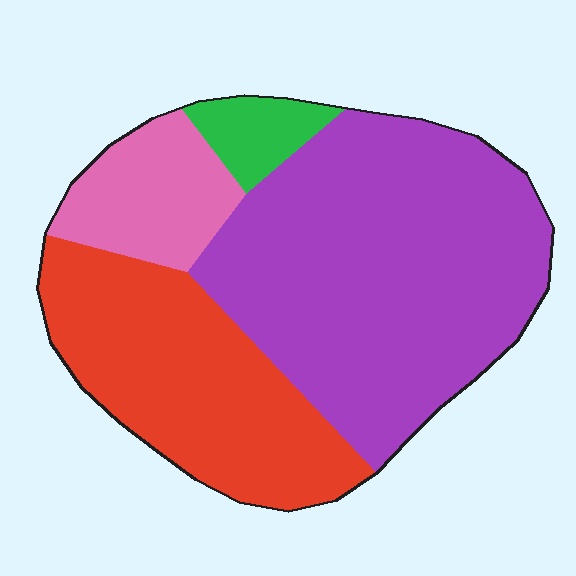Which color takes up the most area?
Purple, at roughly 50%.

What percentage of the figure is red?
Red covers 30% of the figure.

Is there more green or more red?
Red.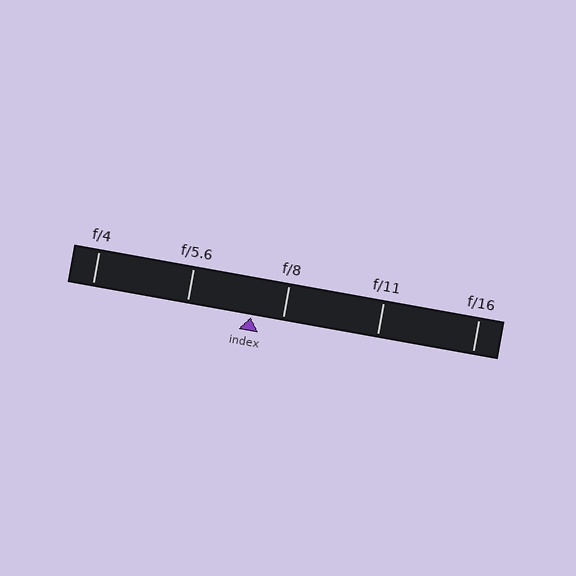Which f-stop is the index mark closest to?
The index mark is closest to f/8.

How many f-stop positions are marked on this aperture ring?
There are 5 f-stop positions marked.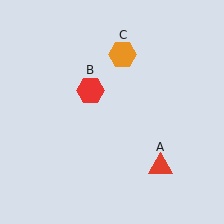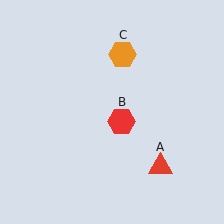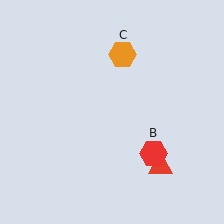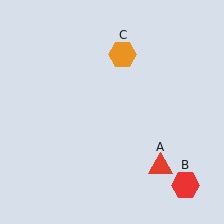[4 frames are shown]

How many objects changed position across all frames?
1 object changed position: red hexagon (object B).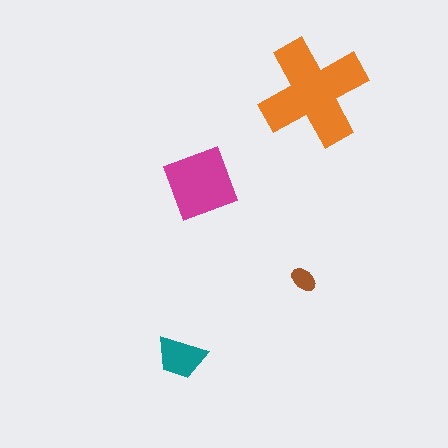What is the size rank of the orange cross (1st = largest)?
1st.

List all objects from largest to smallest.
The orange cross, the magenta diamond, the teal trapezoid, the brown ellipse.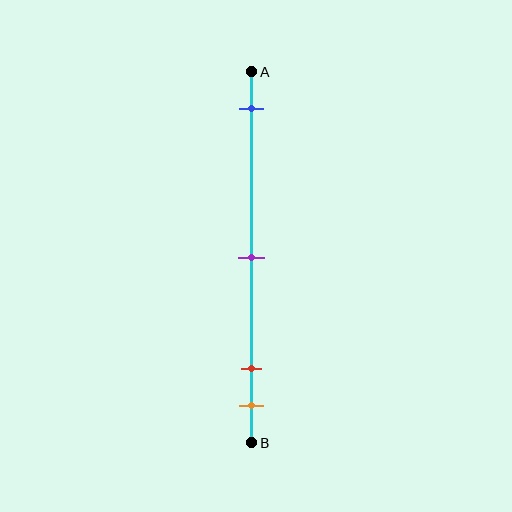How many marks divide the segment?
There are 4 marks dividing the segment.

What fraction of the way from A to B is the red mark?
The red mark is approximately 80% (0.8) of the way from A to B.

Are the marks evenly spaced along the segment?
No, the marks are not evenly spaced.